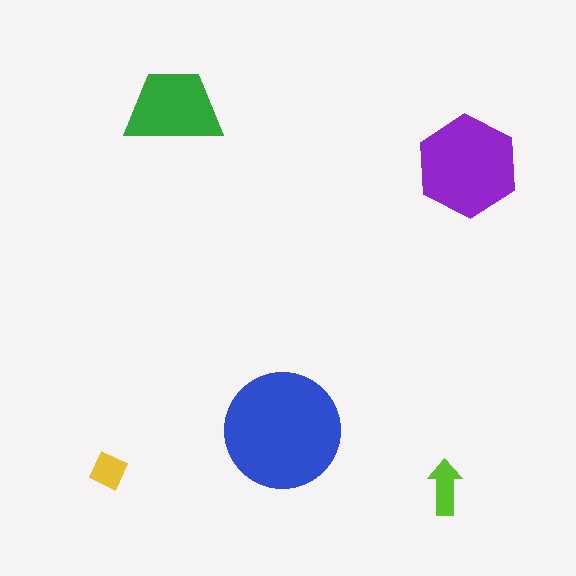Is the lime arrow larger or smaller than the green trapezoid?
Smaller.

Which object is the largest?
The blue circle.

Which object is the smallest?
The yellow diamond.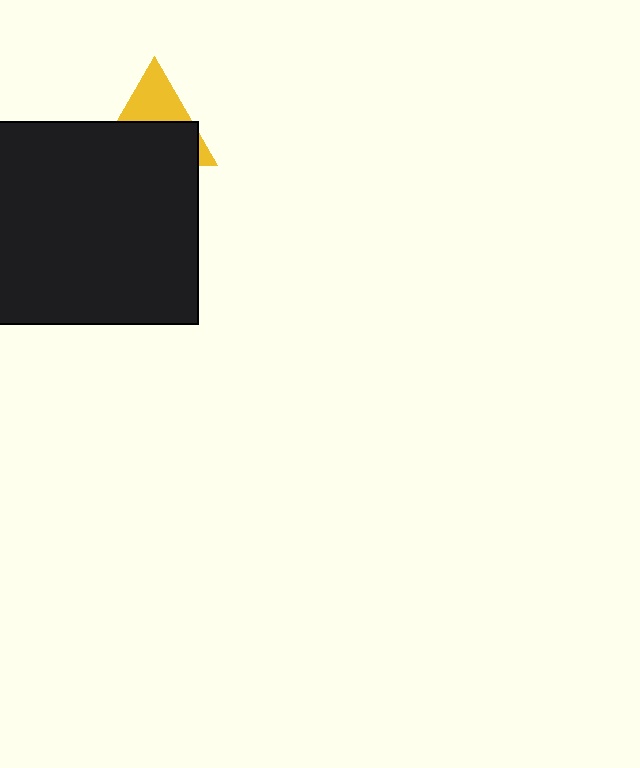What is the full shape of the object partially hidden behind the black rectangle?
The partially hidden object is a yellow triangle.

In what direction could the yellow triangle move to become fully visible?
The yellow triangle could move up. That would shift it out from behind the black rectangle entirely.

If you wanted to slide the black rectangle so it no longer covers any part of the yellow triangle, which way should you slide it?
Slide it down — that is the most direct way to separate the two shapes.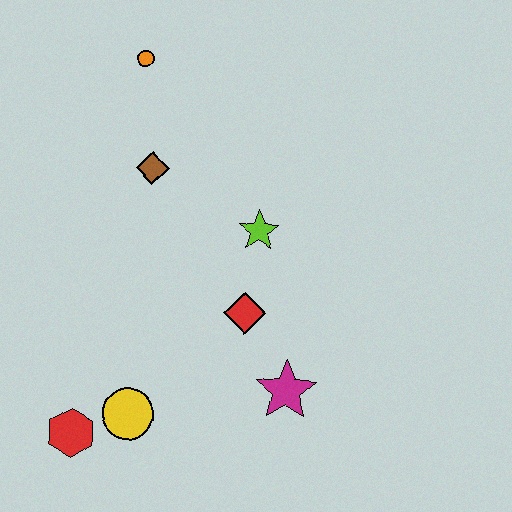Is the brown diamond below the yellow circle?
No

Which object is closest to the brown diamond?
The orange circle is closest to the brown diamond.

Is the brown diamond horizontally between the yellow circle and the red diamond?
Yes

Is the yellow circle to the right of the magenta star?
No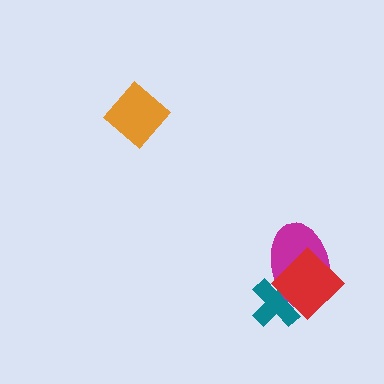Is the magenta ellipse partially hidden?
Yes, it is partially covered by another shape.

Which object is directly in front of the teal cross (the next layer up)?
The magenta ellipse is directly in front of the teal cross.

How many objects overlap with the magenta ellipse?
2 objects overlap with the magenta ellipse.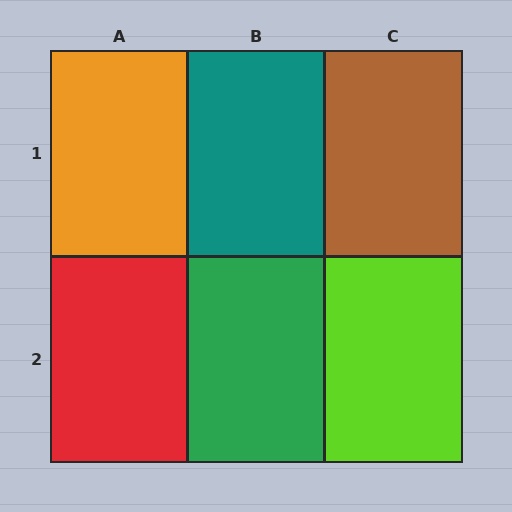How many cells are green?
1 cell is green.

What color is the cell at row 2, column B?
Green.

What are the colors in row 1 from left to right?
Orange, teal, brown.